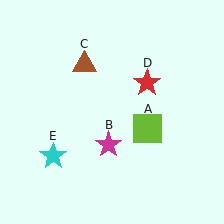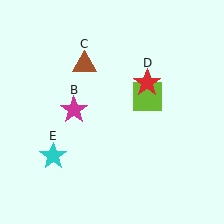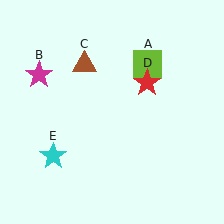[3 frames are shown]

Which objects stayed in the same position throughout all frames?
Brown triangle (object C) and red star (object D) and cyan star (object E) remained stationary.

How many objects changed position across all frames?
2 objects changed position: lime square (object A), magenta star (object B).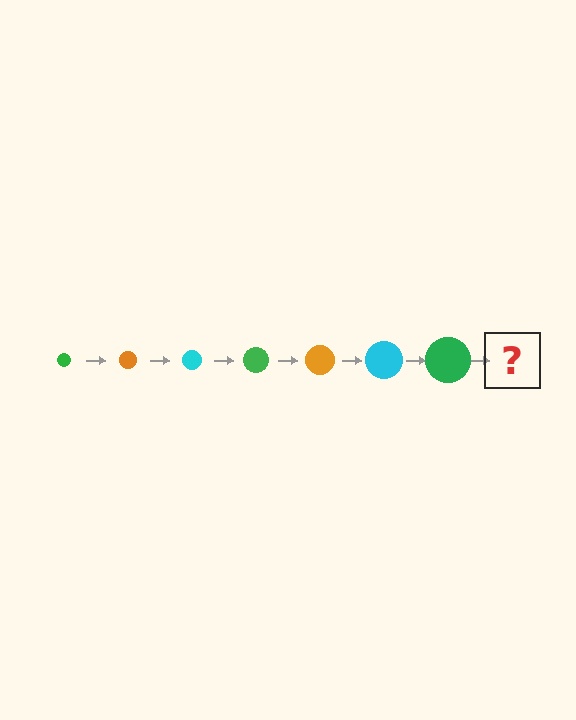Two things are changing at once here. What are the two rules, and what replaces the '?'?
The two rules are that the circle grows larger each step and the color cycles through green, orange, and cyan. The '?' should be an orange circle, larger than the previous one.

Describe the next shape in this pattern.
It should be an orange circle, larger than the previous one.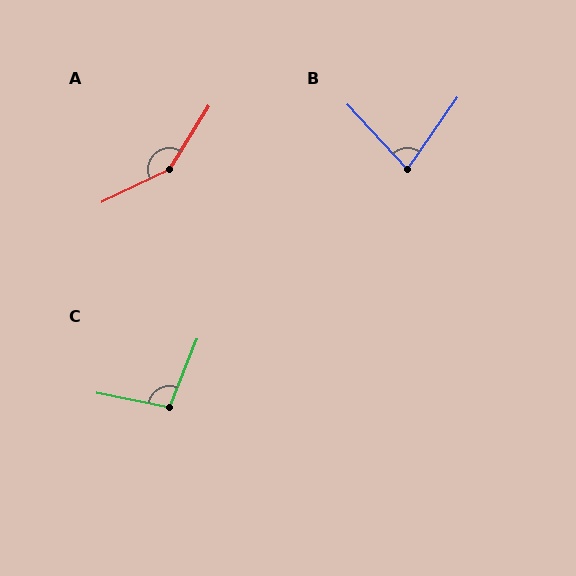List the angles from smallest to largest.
B (78°), C (101°), A (147°).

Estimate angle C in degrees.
Approximately 101 degrees.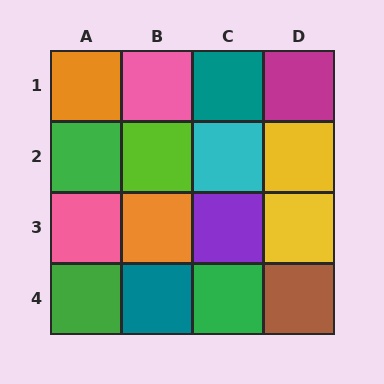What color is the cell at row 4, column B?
Teal.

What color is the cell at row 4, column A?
Green.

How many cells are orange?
2 cells are orange.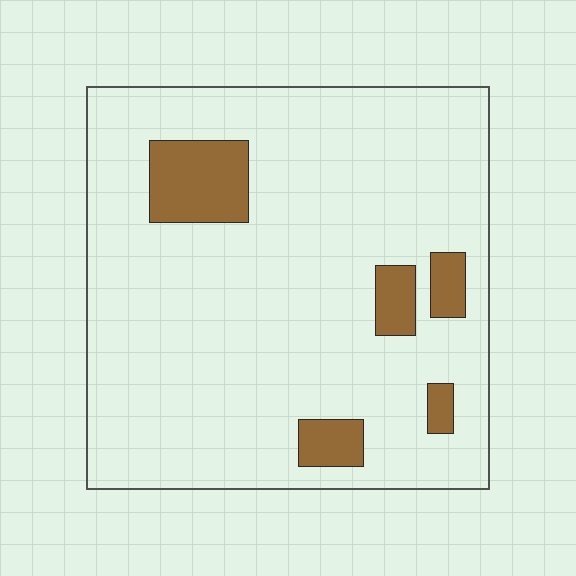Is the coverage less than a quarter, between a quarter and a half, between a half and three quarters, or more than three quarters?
Less than a quarter.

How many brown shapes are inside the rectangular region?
5.